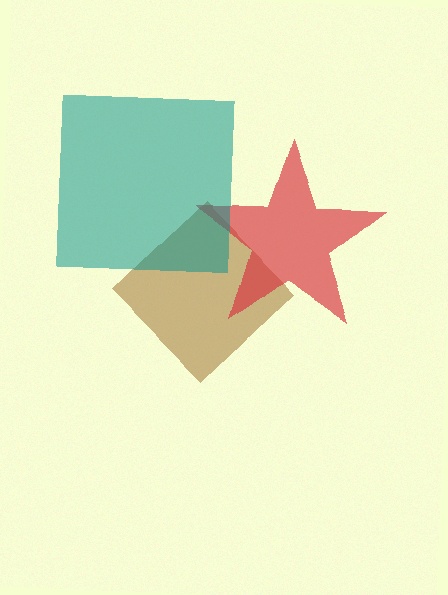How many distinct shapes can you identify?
There are 3 distinct shapes: a brown diamond, a red star, a teal square.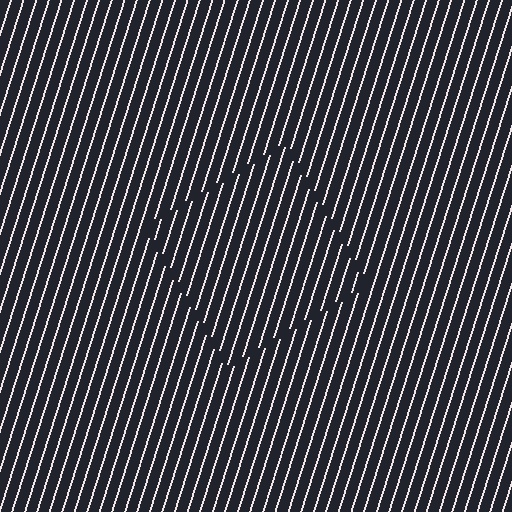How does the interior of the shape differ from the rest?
The interior of the shape contains the same grating, shifted by half a period — the contour is defined by the phase discontinuity where line-ends from the inner and outer gratings abut.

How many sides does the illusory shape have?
4 sides — the line-ends trace a square.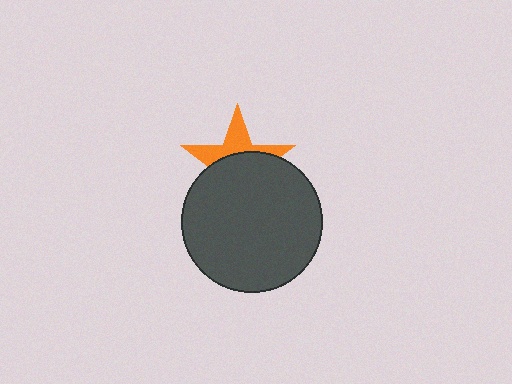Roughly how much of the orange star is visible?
A small part of it is visible (roughly 39%).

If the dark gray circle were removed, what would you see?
You would see the complete orange star.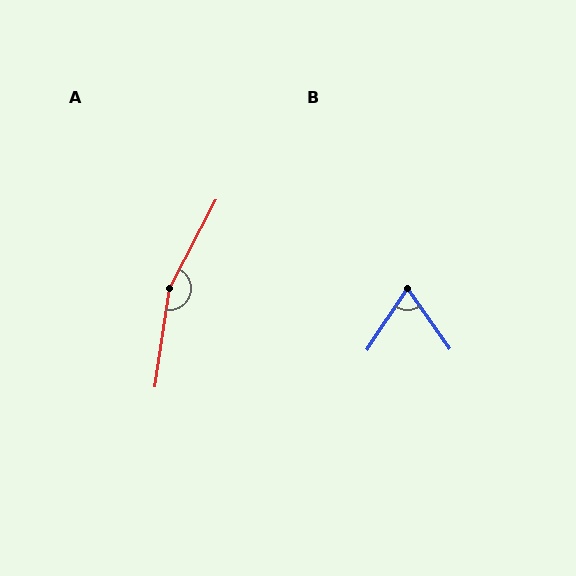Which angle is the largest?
A, at approximately 161 degrees.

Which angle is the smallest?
B, at approximately 69 degrees.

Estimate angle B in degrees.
Approximately 69 degrees.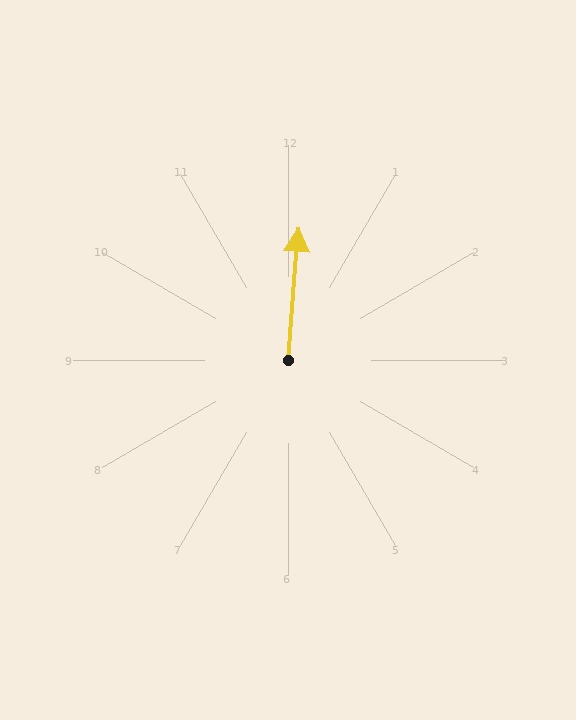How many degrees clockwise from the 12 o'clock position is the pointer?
Approximately 5 degrees.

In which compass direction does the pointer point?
North.